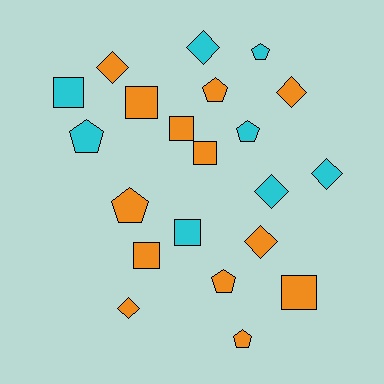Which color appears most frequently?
Orange, with 13 objects.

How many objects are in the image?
There are 21 objects.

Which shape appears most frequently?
Diamond, with 7 objects.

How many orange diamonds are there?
There are 4 orange diamonds.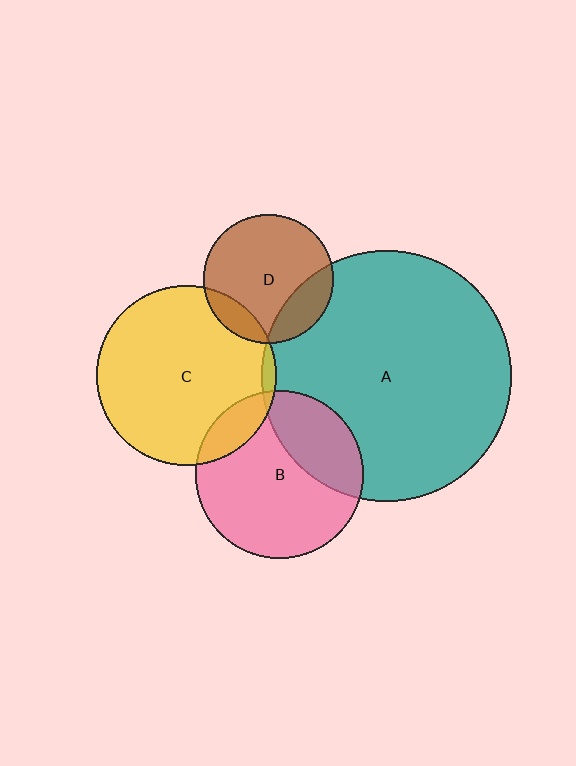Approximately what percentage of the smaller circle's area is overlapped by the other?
Approximately 15%.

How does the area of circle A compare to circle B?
Approximately 2.2 times.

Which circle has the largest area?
Circle A (teal).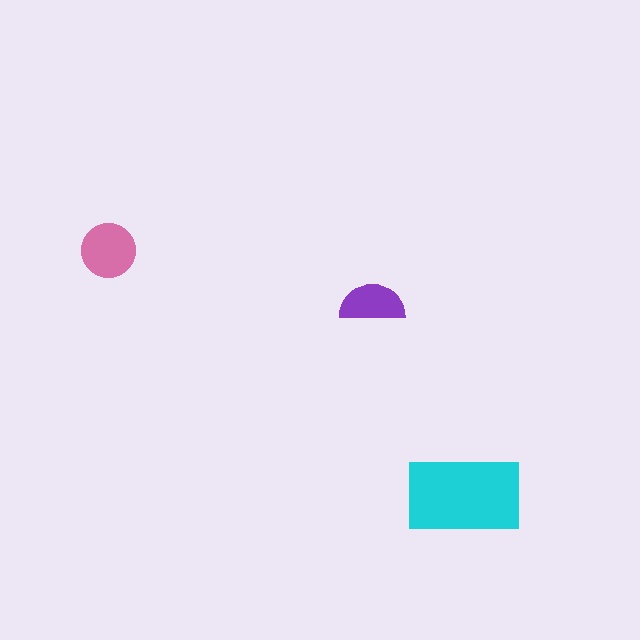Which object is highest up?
The pink circle is topmost.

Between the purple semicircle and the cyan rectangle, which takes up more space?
The cyan rectangle.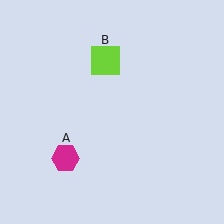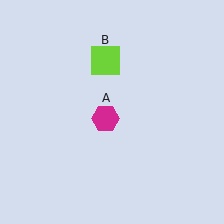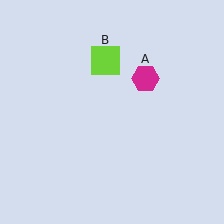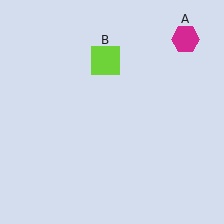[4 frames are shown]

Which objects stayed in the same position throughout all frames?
Lime square (object B) remained stationary.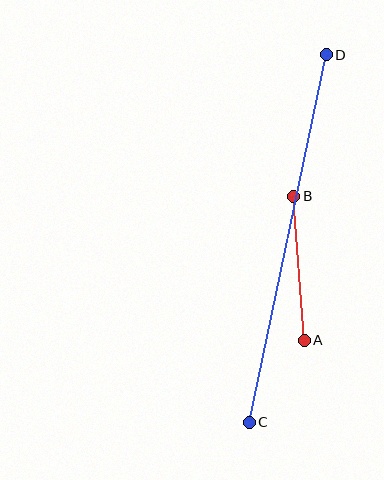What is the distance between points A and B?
The distance is approximately 145 pixels.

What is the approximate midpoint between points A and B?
The midpoint is at approximately (299, 268) pixels.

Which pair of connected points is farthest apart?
Points C and D are farthest apart.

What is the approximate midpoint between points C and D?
The midpoint is at approximately (288, 239) pixels.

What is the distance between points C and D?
The distance is approximately 375 pixels.